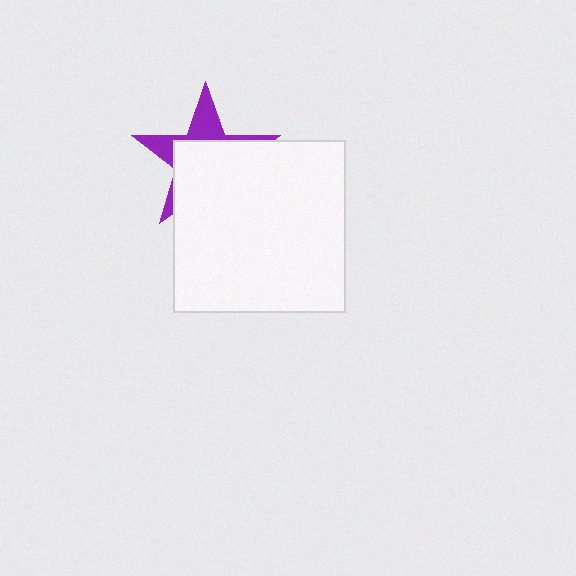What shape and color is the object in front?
The object in front is a white square.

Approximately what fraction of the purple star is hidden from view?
Roughly 66% of the purple star is hidden behind the white square.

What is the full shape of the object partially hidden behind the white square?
The partially hidden object is a purple star.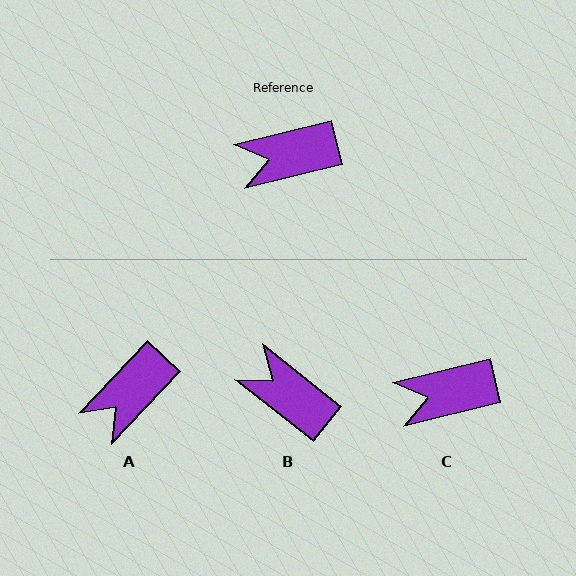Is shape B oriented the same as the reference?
No, it is off by about 52 degrees.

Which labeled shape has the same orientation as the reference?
C.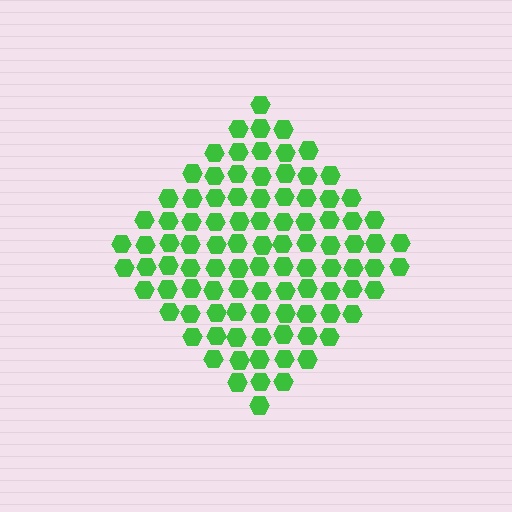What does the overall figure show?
The overall figure shows a diamond.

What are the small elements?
The small elements are hexagons.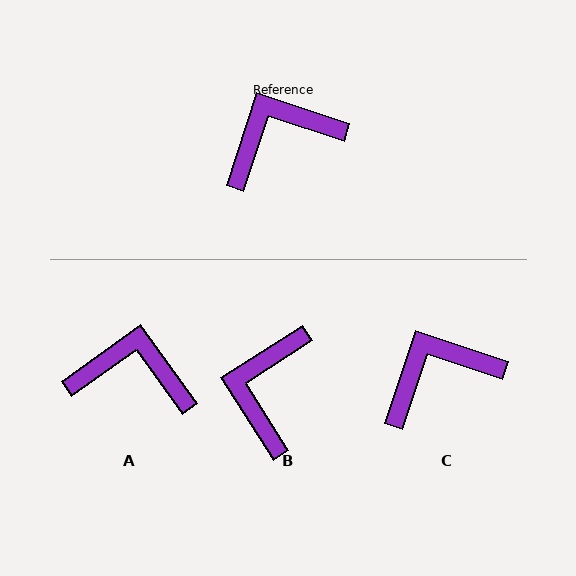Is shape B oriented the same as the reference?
No, it is off by about 51 degrees.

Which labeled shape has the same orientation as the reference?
C.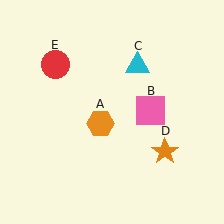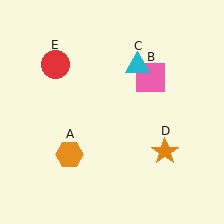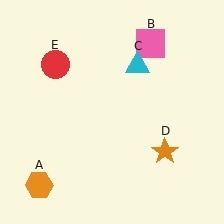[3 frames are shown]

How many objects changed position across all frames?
2 objects changed position: orange hexagon (object A), pink square (object B).